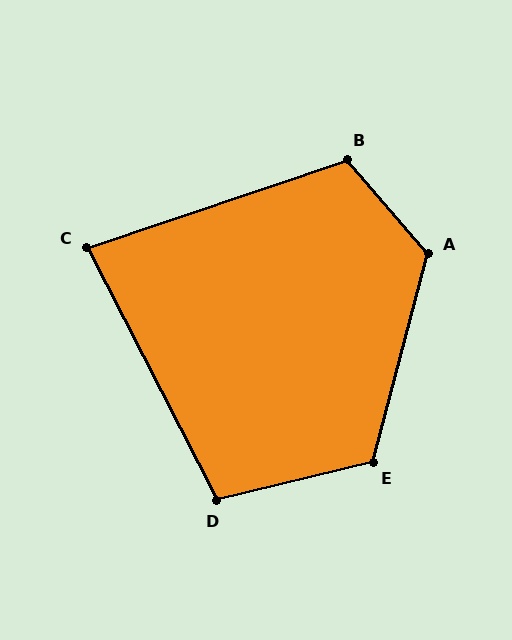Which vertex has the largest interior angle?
A, at approximately 125 degrees.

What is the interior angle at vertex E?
Approximately 118 degrees (obtuse).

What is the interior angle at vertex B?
Approximately 112 degrees (obtuse).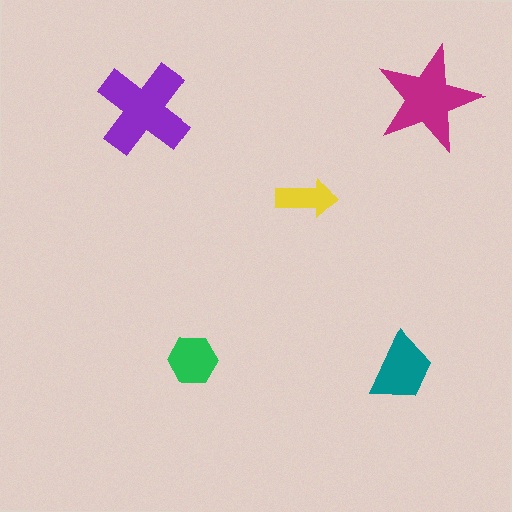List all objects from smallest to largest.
The yellow arrow, the green hexagon, the teal trapezoid, the magenta star, the purple cross.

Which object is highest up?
The magenta star is topmost.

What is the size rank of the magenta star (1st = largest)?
2nd.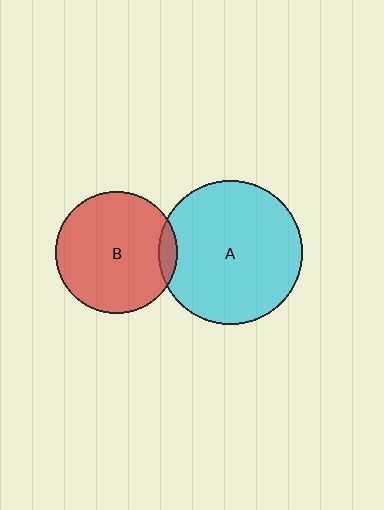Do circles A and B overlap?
Yes.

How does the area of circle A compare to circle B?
Approximately 1.4 times.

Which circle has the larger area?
Circle A (cyan).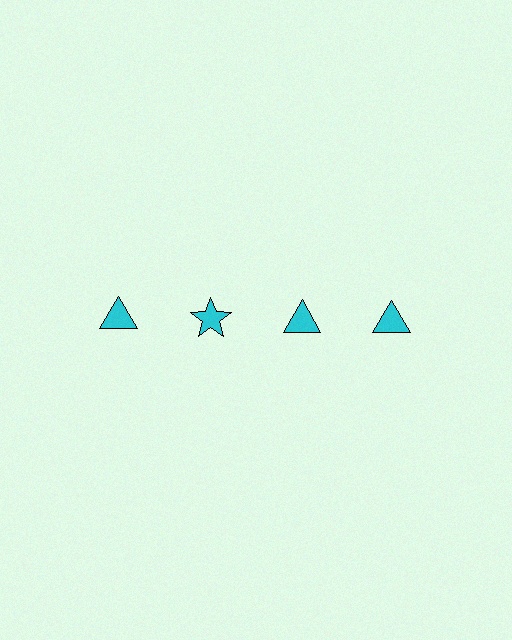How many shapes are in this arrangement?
There are 4 shapes arranged in a grid pattern.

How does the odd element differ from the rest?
It has a different shape: star instead of triangle.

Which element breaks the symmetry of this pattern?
The cyan star in the top row, second from left column breaks the symmetry. All other shapes are cyan triangles.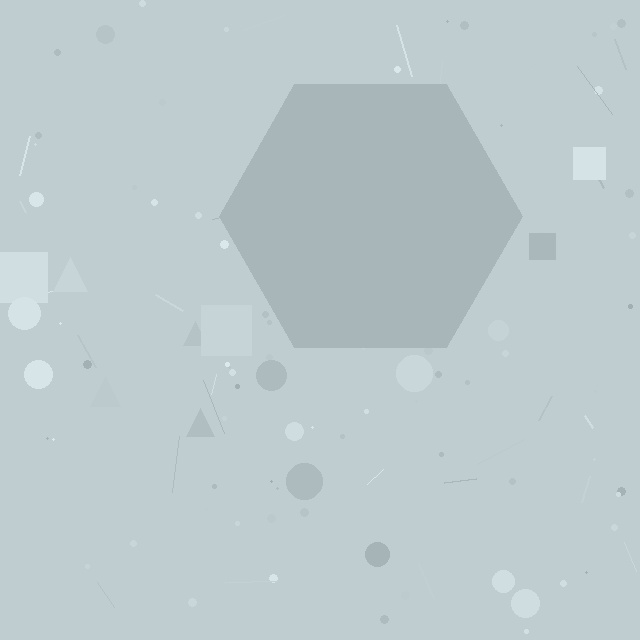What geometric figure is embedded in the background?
A hexagon is embedded in the background.